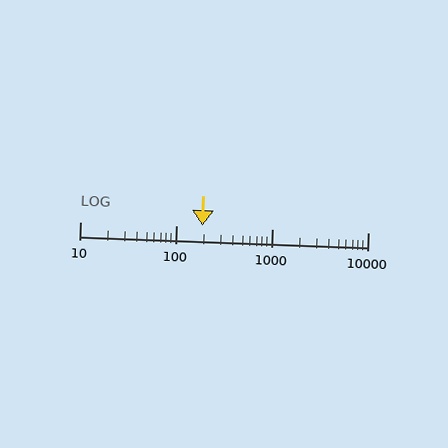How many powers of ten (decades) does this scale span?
The scale spans 3 decades, from 10 to 10000.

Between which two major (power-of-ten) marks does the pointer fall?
The pointer is between 100 and 1000.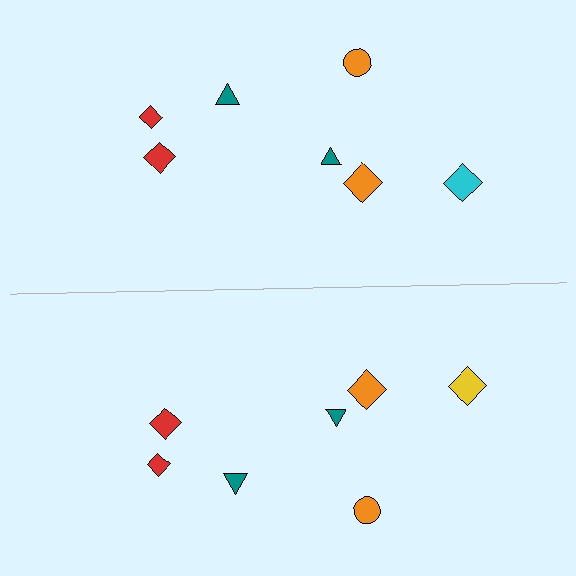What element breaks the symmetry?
The yellow diamond on the bottom side breaks the symmetry — its mirror counterpart is cyan.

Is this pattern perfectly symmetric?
No, the pattern is not perfectly symmetric. The yellow diamond on the bottom side breaks the symmetry — its mirror counterpart is cyan.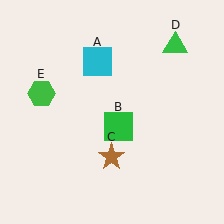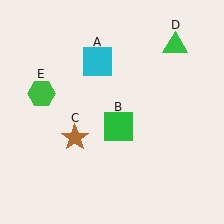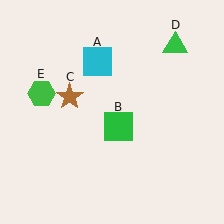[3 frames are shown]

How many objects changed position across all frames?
1 object changed position: brown star (object C).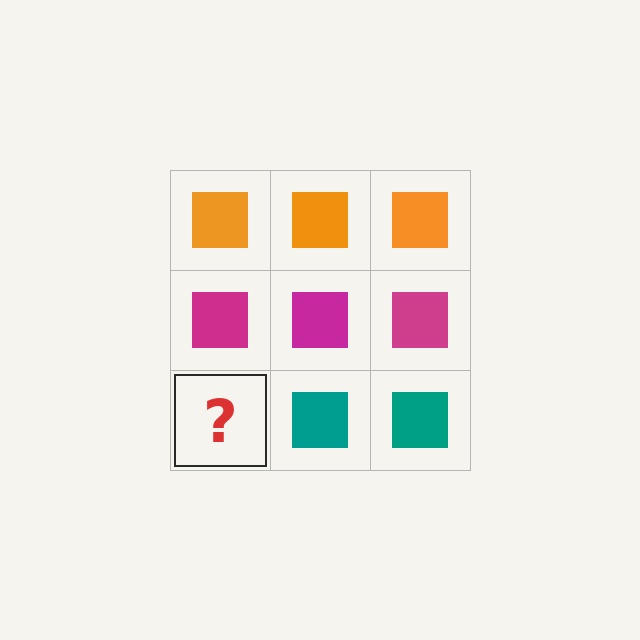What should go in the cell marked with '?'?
The missing cell should contain a teal square.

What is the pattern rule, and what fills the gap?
The rule is that each row has a consistent color. The gap should be filled with a teal square.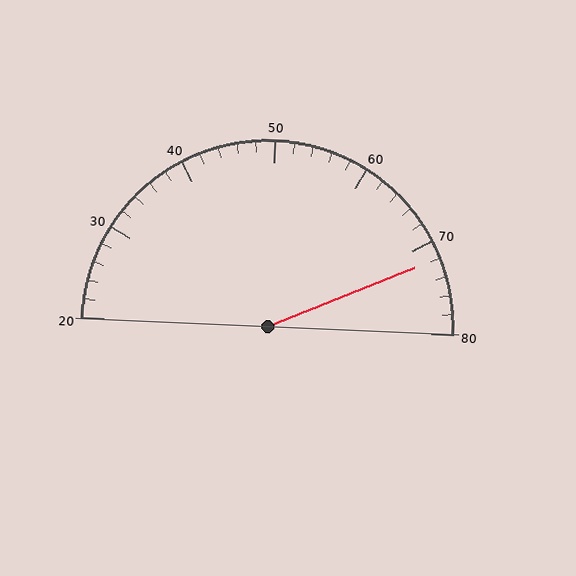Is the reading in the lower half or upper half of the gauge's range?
The reading is in the upper half of the range (20 to 80).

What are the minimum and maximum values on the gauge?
The gauge ranges from 20 to 80.